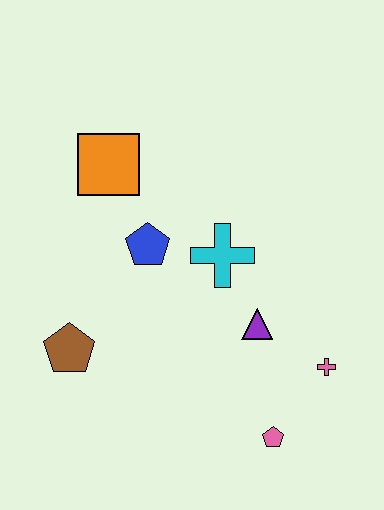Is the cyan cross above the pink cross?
Yes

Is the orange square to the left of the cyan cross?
Yes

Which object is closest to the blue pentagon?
The cyan cross is closest to the blue pentagon.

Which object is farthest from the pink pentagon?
The orange square is farthest from the pink pentagon.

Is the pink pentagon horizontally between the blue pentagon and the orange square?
No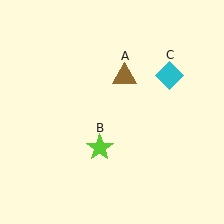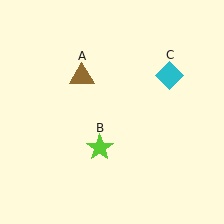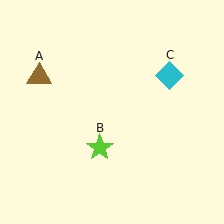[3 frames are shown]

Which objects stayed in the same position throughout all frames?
Lime star (object B) and cyan diamond (object C) remained stationary.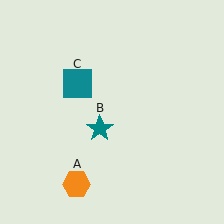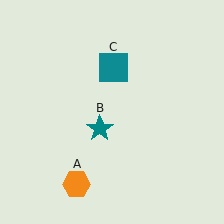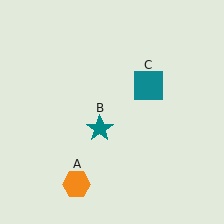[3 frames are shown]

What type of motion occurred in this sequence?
The teal square (object C) rotated clockwise around the center of the scene.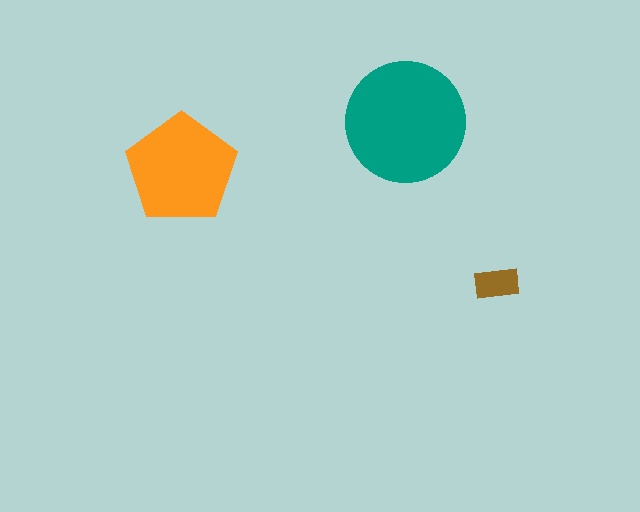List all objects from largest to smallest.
The teal circle, the orange pentagon, the brown rectangle.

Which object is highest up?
The teal circle is topmost.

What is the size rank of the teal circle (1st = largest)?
1st.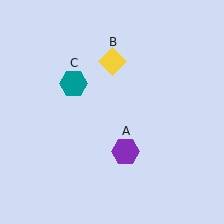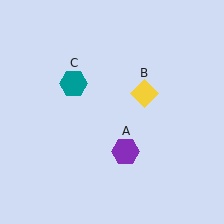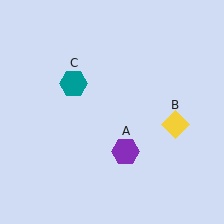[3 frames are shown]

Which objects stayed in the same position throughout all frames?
Purple hexagon (object A) and teal hexagon (object C) remained stationary.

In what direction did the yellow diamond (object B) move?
The yellow diamond (object B) moved down and to the right.